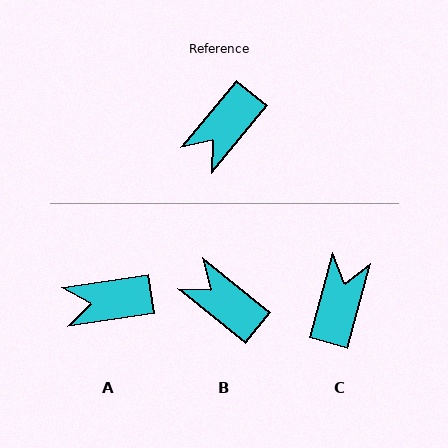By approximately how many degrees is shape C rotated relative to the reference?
Approximately 156 degrees clockwise.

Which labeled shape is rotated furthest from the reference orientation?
C, about 156 degrees away.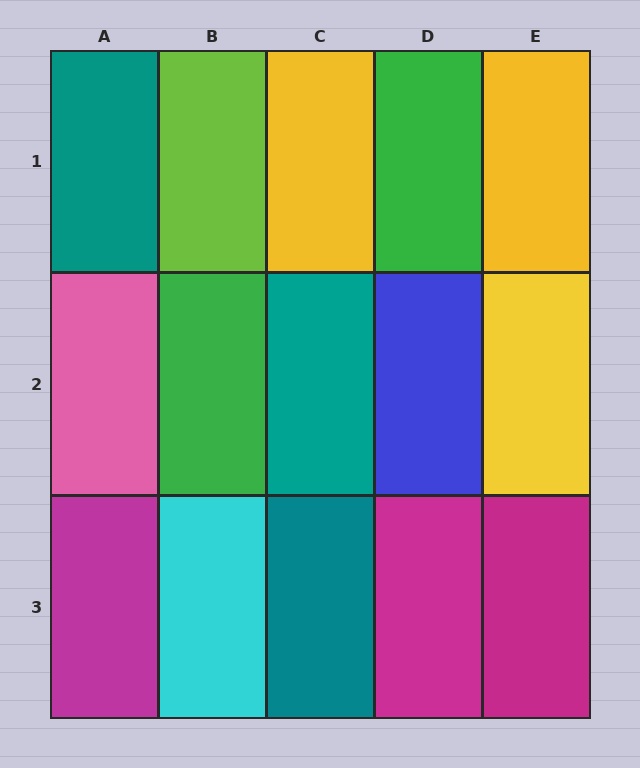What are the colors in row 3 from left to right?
Magenta, cyan, teal, magenta, magenta.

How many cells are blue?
1 cell is blue.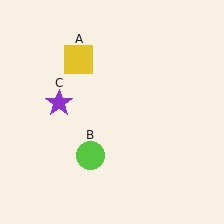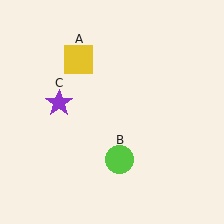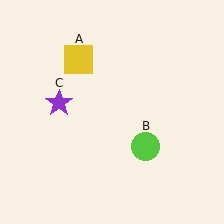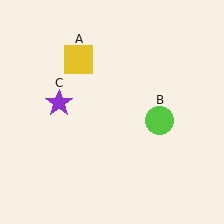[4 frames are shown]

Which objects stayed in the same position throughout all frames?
Yellow square (object A) and purple star (object C) remained stationary.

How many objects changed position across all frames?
1 object changed position: lime circle (object B).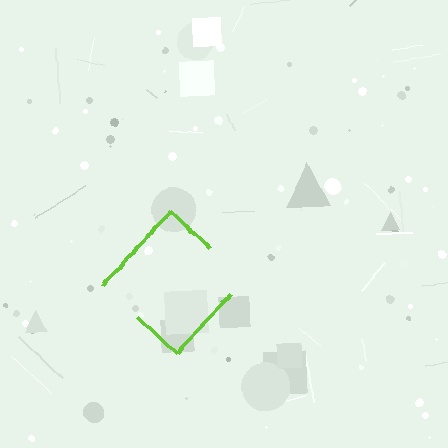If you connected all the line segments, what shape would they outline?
They would outline a diamond.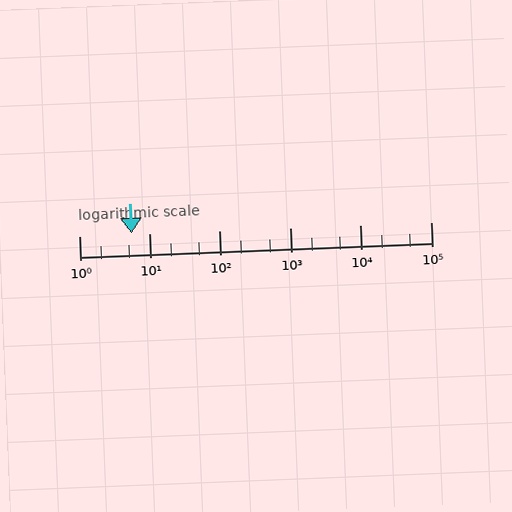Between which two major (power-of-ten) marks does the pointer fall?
The pointer is between 1 and 10.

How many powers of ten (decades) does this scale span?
The scale spans 5 decades, from 1 to 100000.